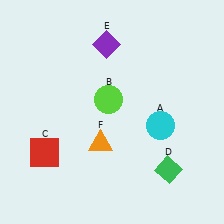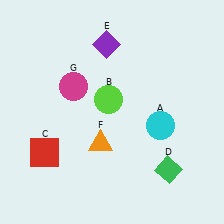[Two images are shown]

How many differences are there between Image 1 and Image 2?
There is 1 difference between the two images.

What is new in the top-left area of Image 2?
A magenta circle (G) was added in the top-left area of Image 2.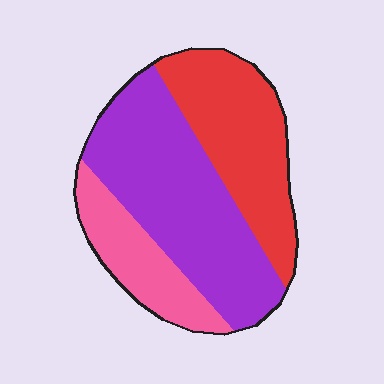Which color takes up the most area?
Purple, at roughly 50%.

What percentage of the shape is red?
Red covers roughly 35% of the shape.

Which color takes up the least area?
Pink, at roughly 20%.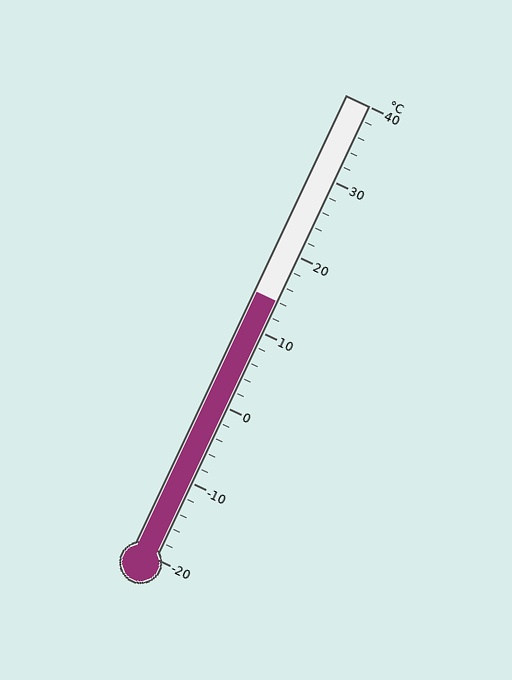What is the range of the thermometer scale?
The thermometer scale ranges from -20°C to 40°C.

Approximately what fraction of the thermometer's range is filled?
The thermometer is filled to approximately 55% of its range.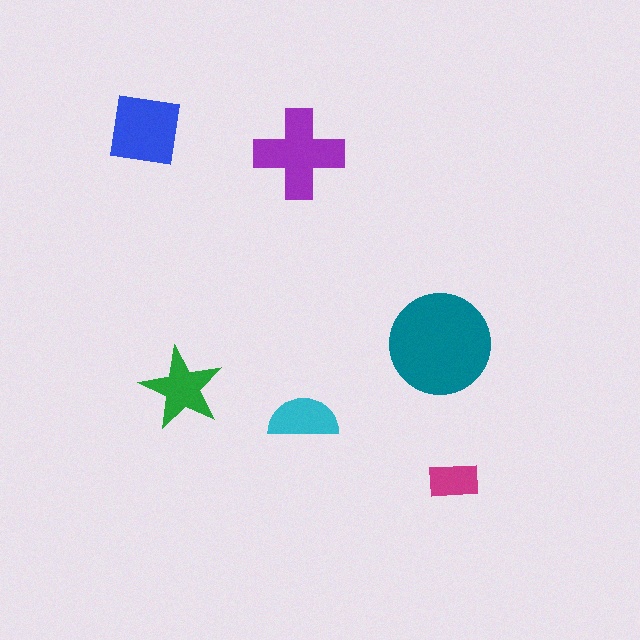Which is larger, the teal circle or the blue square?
The teal circle.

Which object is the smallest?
The magenta rectangle.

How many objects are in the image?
There are 6 objects in the image.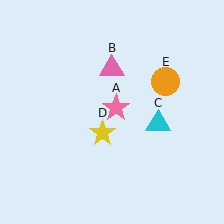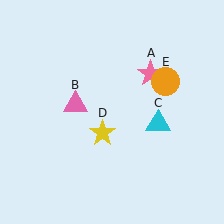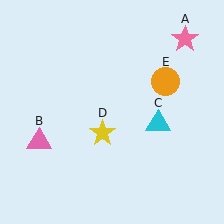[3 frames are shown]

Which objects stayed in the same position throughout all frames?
Cyan triangle (object C) and yellow star (object D) and orange circle (object E) remained stationary.